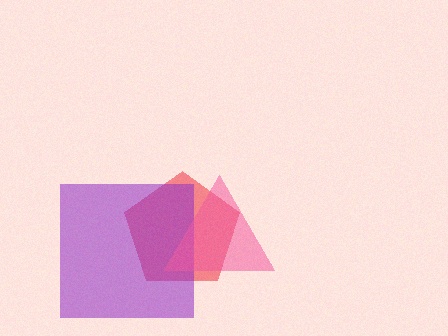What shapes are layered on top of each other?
The layered shapes are: a red pentagon, a purple square, a pink triangle.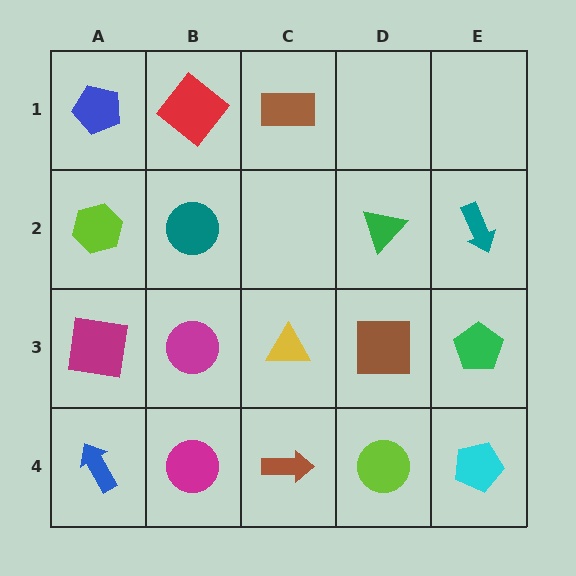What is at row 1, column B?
A red diamond.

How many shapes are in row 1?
3 shapes.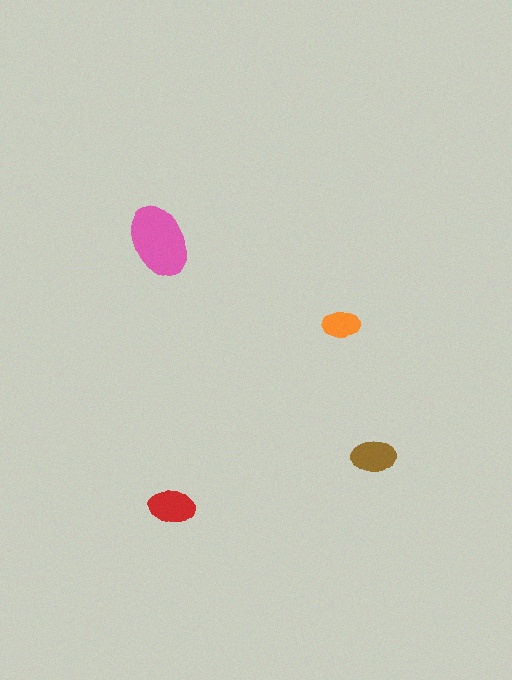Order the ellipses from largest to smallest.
the pink one, the red one, the brown one, the orange one.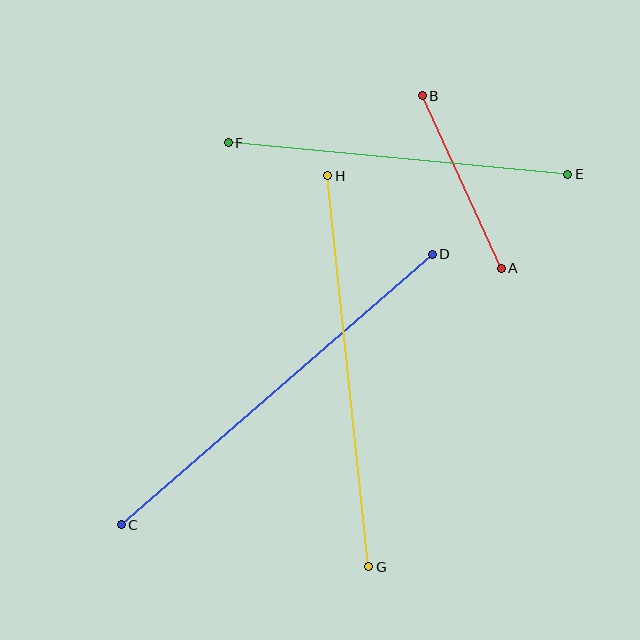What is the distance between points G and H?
The distance is approximately 393 pixels.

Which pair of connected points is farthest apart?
Points C and D are farthest apart.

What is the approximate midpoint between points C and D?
The midpoint is at approximately (277, 389) pixels.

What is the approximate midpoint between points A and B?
The midpoint is at approximately (462, 182) pixels.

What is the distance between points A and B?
The distance is approximately 190 pixels.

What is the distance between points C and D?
The distance is approximately 412 pixels.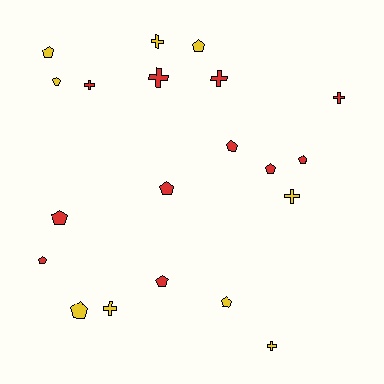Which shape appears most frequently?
Pentagon, with 12 objects.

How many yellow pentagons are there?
There are 5 yellow pentagons.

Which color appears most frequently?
Red, with 11 objects.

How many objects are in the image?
There are 20 objects.